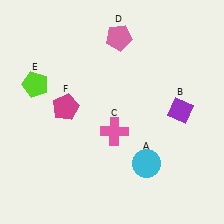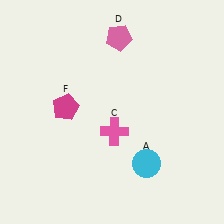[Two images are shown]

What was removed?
The purple diamond (B), the lime pentagon (E) were removed in Image 2.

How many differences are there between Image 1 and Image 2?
There are 2 differences between the two images.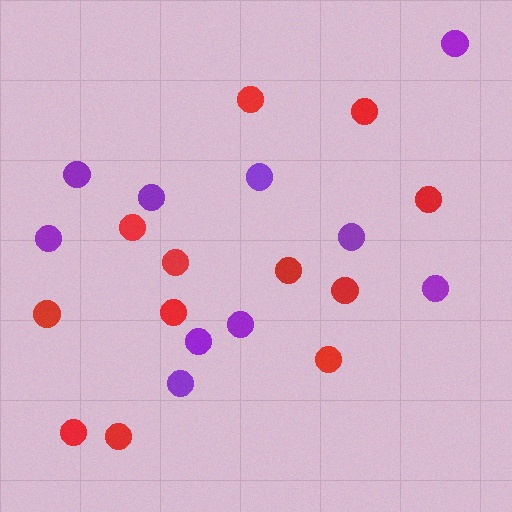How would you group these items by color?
There are 2 groups: one group of purple circles (10) and one group of red circles (12).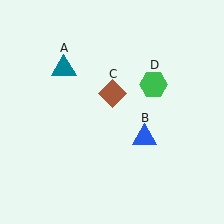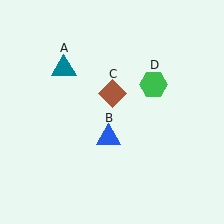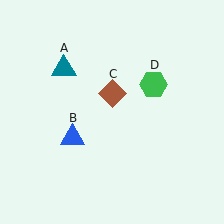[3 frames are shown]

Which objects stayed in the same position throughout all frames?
Teal triangle (object A) and brown diamond (object C) and green hexagon (object D) remained stationary.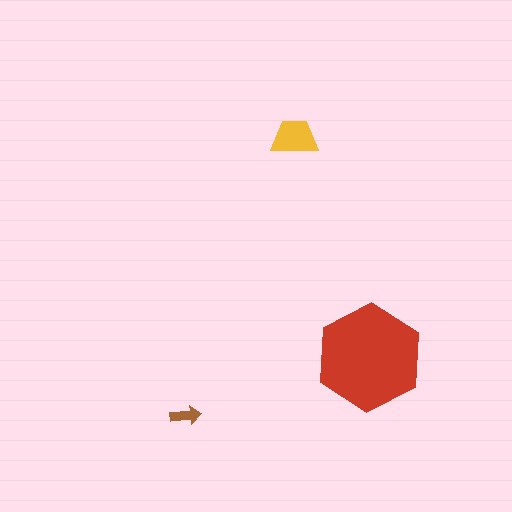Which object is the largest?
The red hexagon.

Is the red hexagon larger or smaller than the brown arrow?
Larger.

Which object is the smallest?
The brown arrow.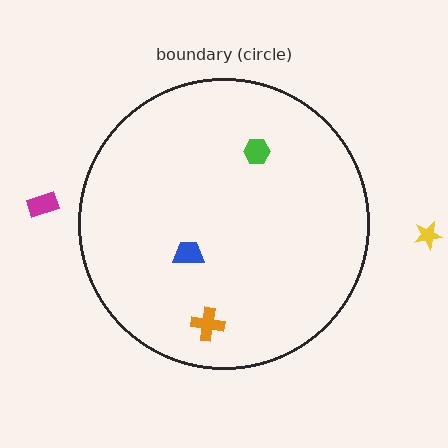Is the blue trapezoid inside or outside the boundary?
Inside.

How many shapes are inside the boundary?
3 inside, 2 outside.